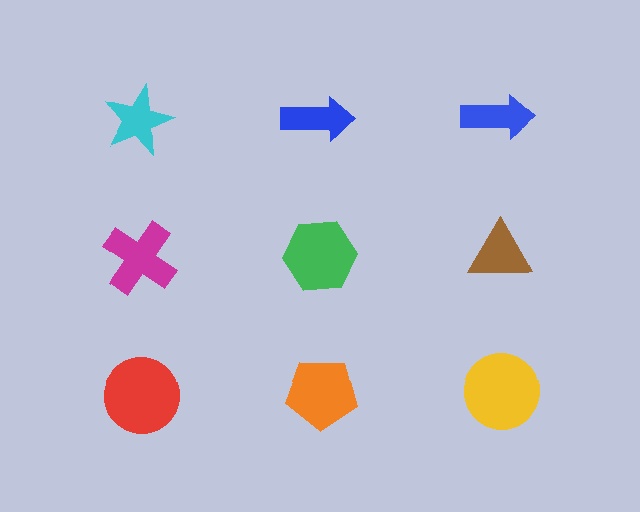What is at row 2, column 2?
A green hexagon.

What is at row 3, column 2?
An orange pentagon.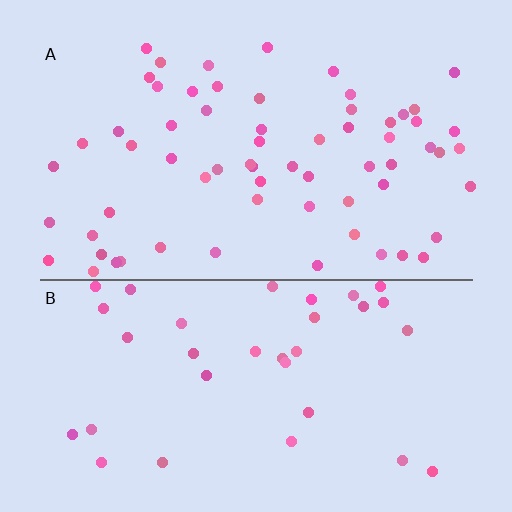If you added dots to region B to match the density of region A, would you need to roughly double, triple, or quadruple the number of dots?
Approximately double.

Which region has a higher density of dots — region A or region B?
A (the top).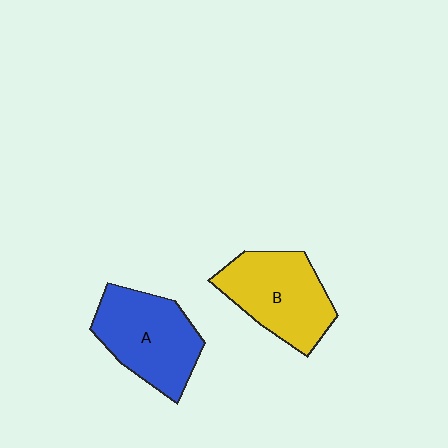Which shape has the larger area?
Shape A (blue).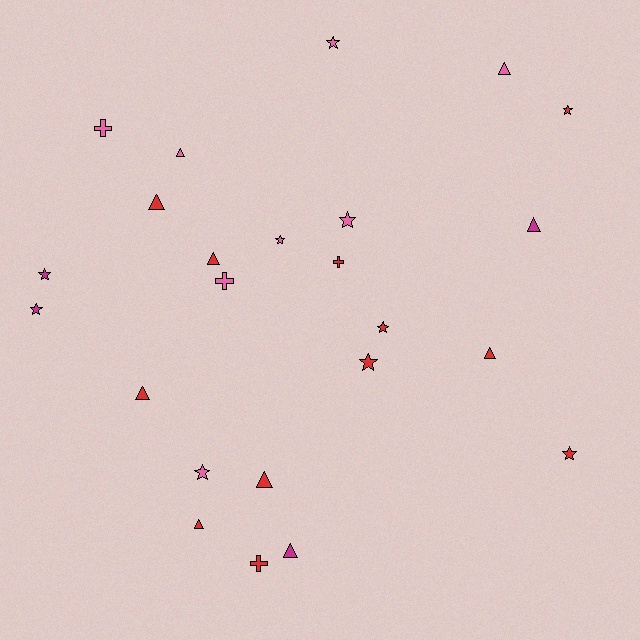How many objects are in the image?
There are 24 objects.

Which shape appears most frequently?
Star, with 10 objects.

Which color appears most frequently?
Red, with 12 objects.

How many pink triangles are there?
There are 2 pink triangles.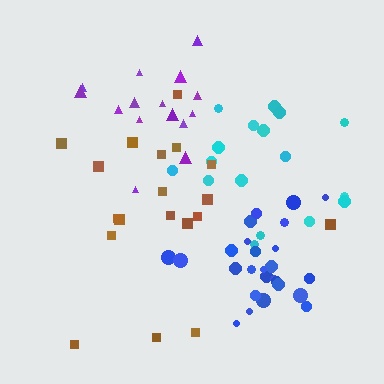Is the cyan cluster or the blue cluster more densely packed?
Blue.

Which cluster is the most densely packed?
Blue.